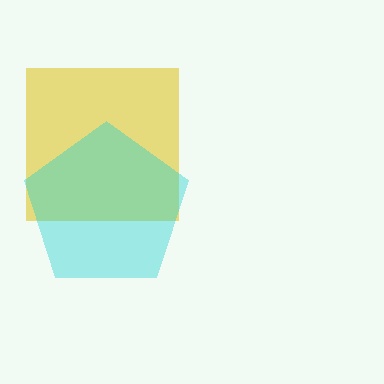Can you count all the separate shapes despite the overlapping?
Yes, there are 2 separate shapes.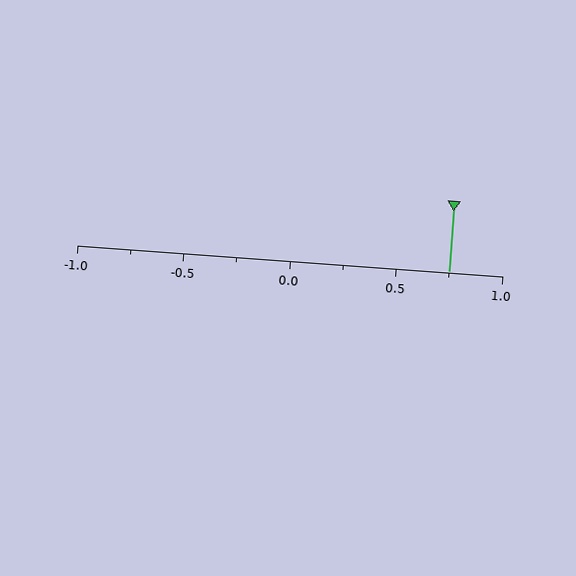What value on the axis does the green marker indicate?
The marker indicates approximately 0.75.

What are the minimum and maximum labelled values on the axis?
The axis runs from -1.0 to 1.0.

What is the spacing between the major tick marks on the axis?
The major ticks are spaced 0.5 apart.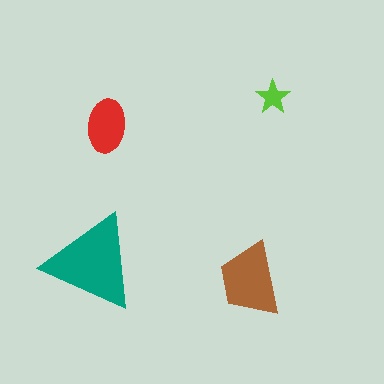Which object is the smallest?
The lime star.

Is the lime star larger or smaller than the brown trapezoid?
Smaller.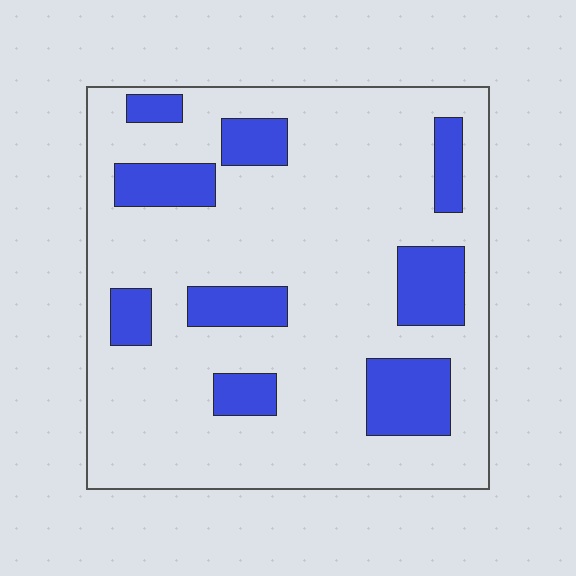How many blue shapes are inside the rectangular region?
9.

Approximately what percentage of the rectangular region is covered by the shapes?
Approximately 20%.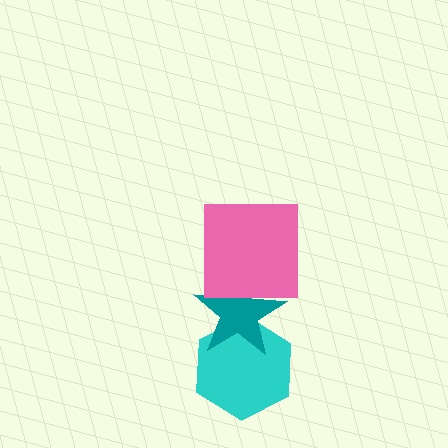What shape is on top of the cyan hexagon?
The teal star is on top of the cyan hexagon.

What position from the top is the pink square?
The pink square is 1st from the top.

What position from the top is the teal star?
The teal star is 2nd from the top.